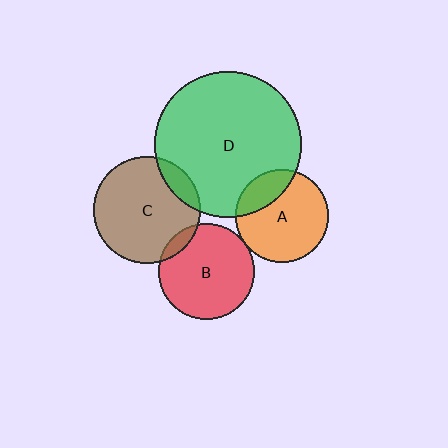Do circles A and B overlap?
Yes.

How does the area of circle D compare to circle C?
Approximately 1.9 times.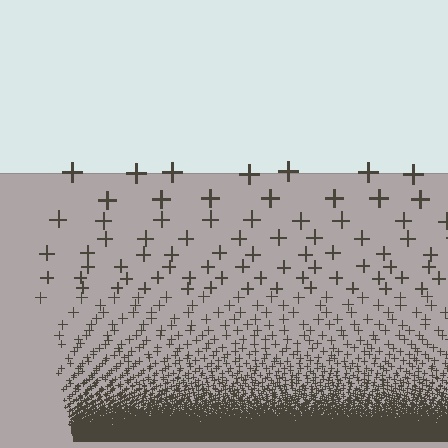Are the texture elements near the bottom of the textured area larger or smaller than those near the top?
Smaller. The gradient is inverted — elements near the bottom are smaller and denser.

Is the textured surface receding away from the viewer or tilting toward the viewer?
The surface appears to tilt toward the viewer. Texture elements get larger and sparser toward the top.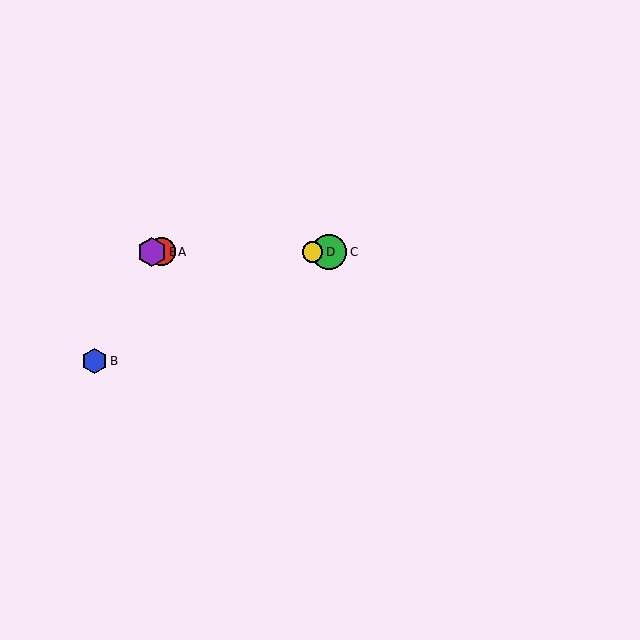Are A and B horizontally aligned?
No, A is at y≈252 and B is at y≈361.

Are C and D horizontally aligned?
Yes, both are at y≈252.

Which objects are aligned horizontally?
Objects A, C, D, E are aligned horizontally.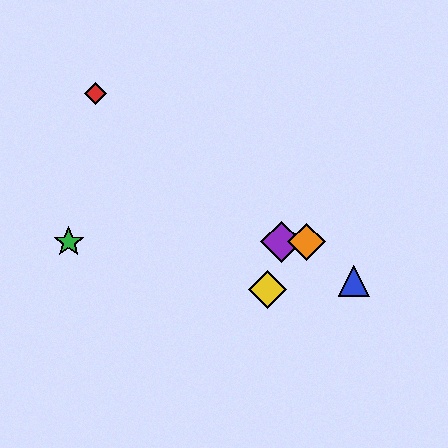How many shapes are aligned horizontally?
3 shapes (the green star, the purple diamond, the orange diamond) are aligned horizontally.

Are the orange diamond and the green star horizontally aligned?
Yes, both are at y≈242.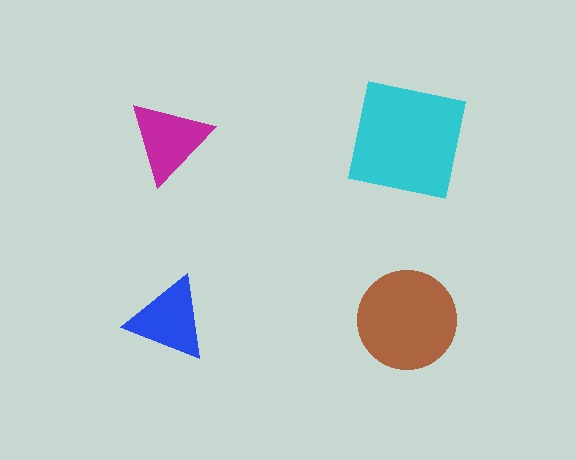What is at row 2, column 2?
A brown circle.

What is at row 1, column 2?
A cyan square.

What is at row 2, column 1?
A blue triangle.